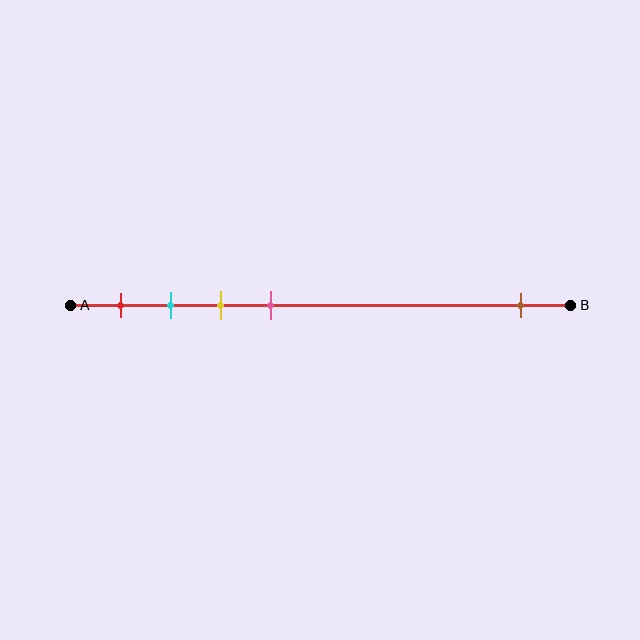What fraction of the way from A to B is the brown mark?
The brown mark is approximately 90% (0.9) of the way from A to B.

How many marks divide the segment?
There are 5 marks dividing the segment.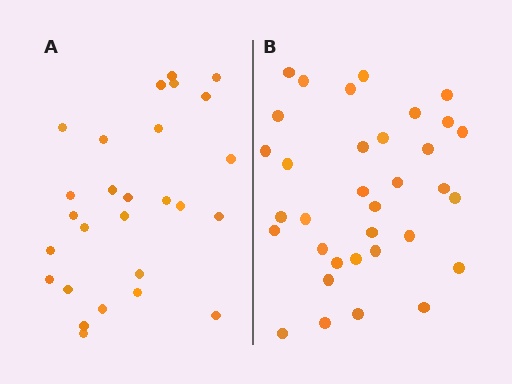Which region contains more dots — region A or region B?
Region B (the right region) has more dots.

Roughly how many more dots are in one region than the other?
Region B has roughly 8 or so more dots than region A.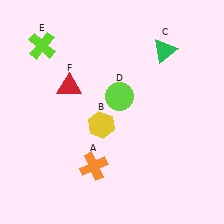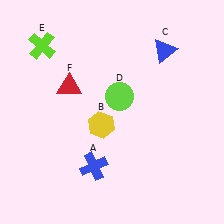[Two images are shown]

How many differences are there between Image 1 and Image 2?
There are 2 differences between the two images.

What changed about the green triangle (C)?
In Image 1, C is green. In Image 2, it changed to blue.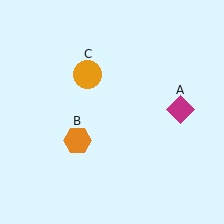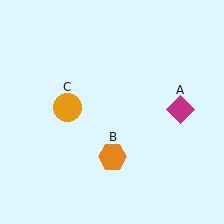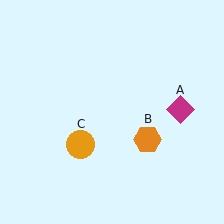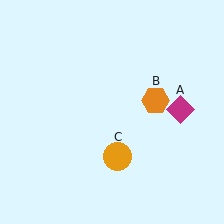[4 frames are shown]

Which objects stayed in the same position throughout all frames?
Magenta diamond (object A) remained stationary.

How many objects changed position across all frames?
2 objects changed position: orange hexagon (object B), orange circle (object C).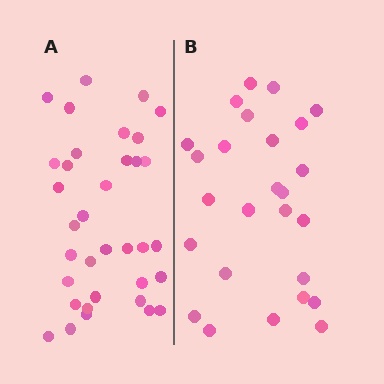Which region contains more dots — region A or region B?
Region A (the left region) has more dots.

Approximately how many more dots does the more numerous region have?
Region A has roughly 8 or so more dots than region B.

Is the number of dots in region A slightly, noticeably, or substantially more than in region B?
Region A has noticeably more, but not dramatically so. The ratio is roughly 1.3 to 1.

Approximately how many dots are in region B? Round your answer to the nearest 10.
About 30 dots. (The exact count is 26, which rounds to 30.)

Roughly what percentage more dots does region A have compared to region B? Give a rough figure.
About 35% more.